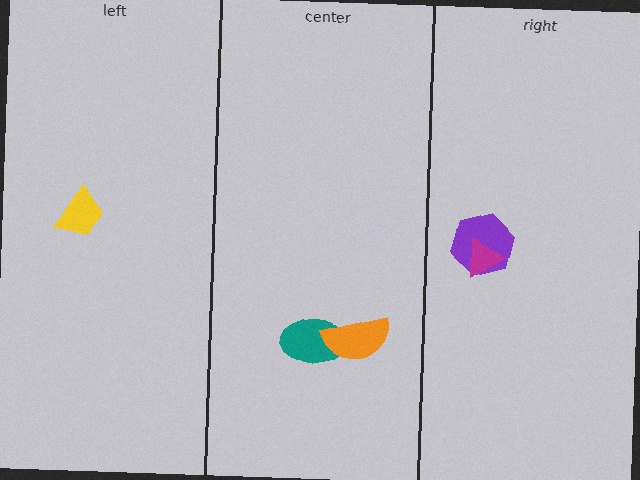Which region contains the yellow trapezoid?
The left region.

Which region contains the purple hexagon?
The right region.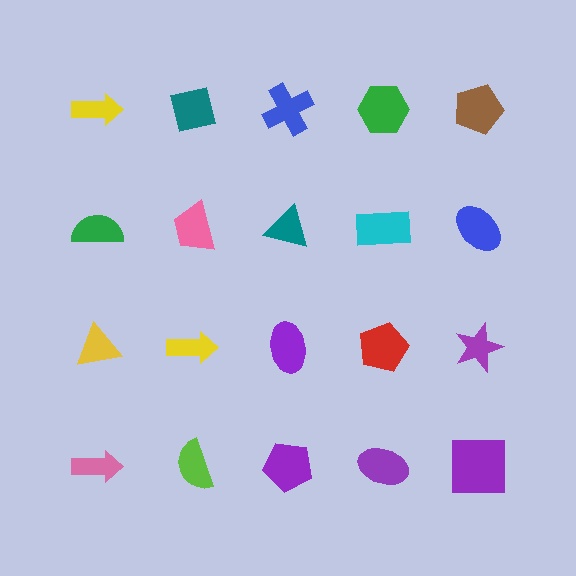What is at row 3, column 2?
A yellow arrow.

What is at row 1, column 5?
A brown pentagon.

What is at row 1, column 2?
A teal square.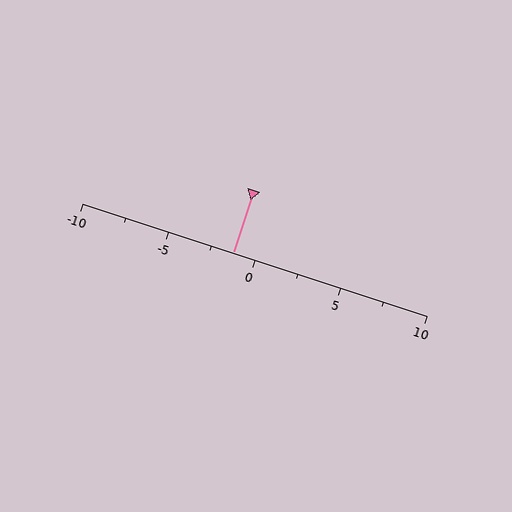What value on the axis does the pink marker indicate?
The marker indicates approximately -1.2.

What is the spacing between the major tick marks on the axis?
The major ticks are spaced 5 apart.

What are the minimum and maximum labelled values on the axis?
The axis runs from -10 to 10.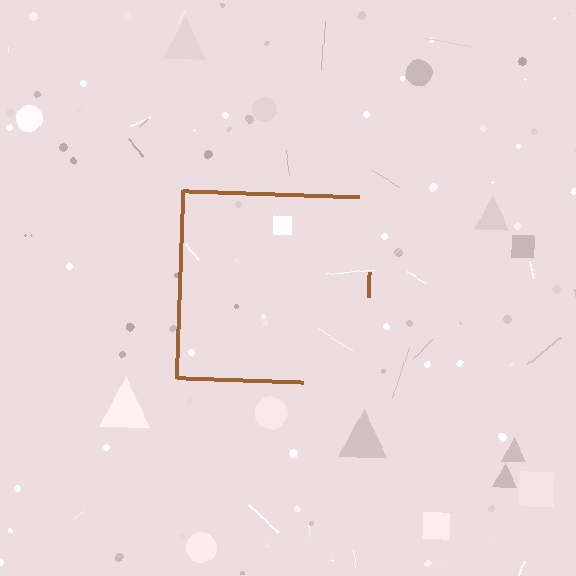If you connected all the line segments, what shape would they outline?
They would outline a square.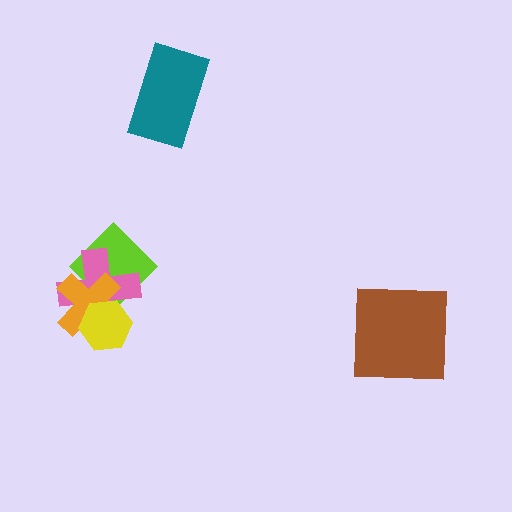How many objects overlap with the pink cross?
3 objects overlap with the pink cross.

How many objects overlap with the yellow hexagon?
3 objects overlap with the yellow hexagon.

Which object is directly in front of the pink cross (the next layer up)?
The orange cross is directly in front of the pink cross.